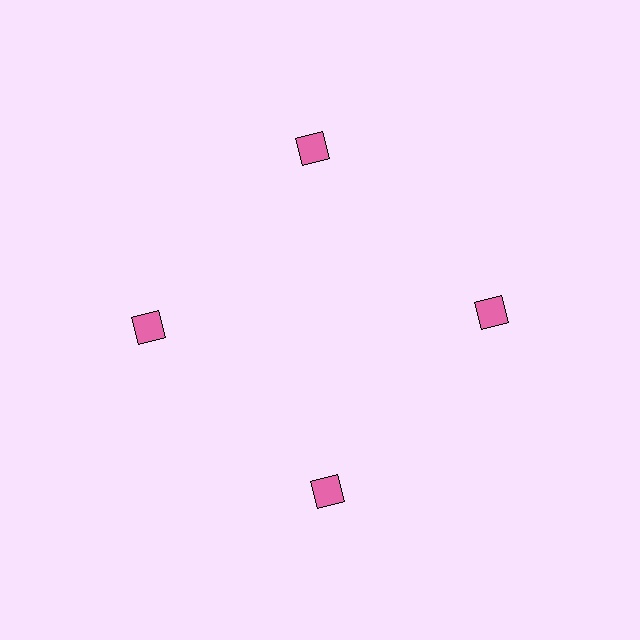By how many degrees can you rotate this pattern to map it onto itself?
The pattern maps onto itself every 90 degrees of rotation.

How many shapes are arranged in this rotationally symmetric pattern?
There are 4 shapes, arranged in 4 groups of 1.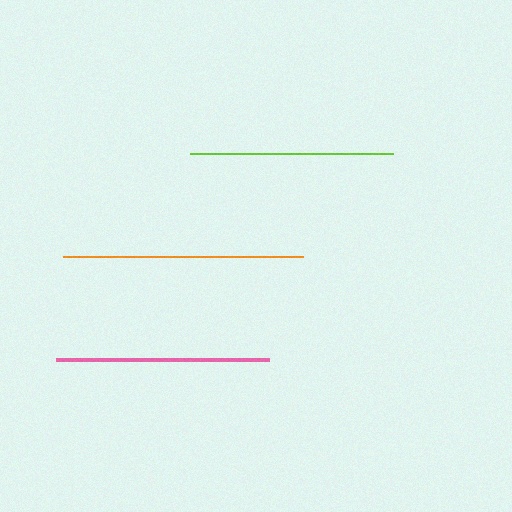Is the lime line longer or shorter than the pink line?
The pink line is longer than the lime line.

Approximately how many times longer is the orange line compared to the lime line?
The orange line is approximately 1.2 times the length of the lime line.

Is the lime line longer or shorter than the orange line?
The orange line is longer than the lime line.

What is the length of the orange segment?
The orange segment is approximately 240 pixels long.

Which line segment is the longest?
The orange line is the longest at approximately 240 pixels.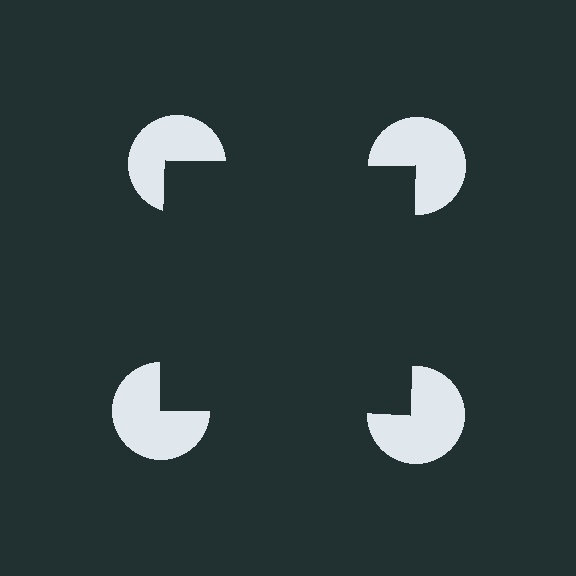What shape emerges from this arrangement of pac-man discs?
An illusory square — its edges are inferred from the aligned wedge cuts in the pac-man discs, not physically drawn.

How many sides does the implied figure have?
4 sides.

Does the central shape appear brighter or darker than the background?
It typically appears slightly darker than the background, even though no actual brightness change is drawn.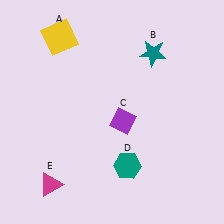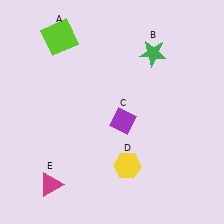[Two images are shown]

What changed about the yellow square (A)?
In Image 1, A is yellow. In Image 2, it changed to lime.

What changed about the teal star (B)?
In Image 1, B is teal. In Image 2, it changed to green.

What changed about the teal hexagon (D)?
In Image 1, D is teal. In Image 2, it changed to yellow.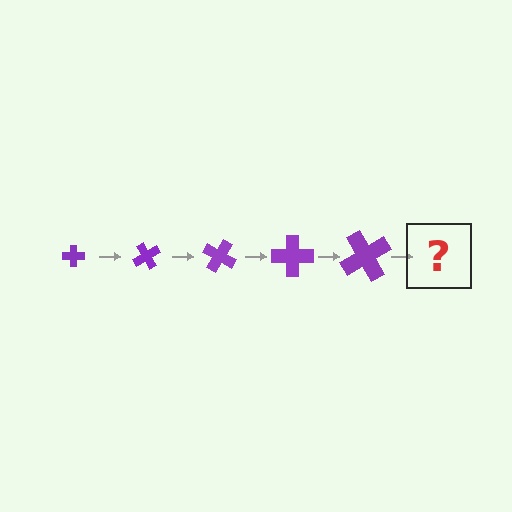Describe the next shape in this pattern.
It should be a cross, larger than the previous one and rotated 300 degrees from the start.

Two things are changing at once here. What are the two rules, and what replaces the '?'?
The two rules are that the cross grows larger each step and it rotates 60 degrees each step. The '?' should be a cross, larger than the previous one and rotated 300 degrees from the start.